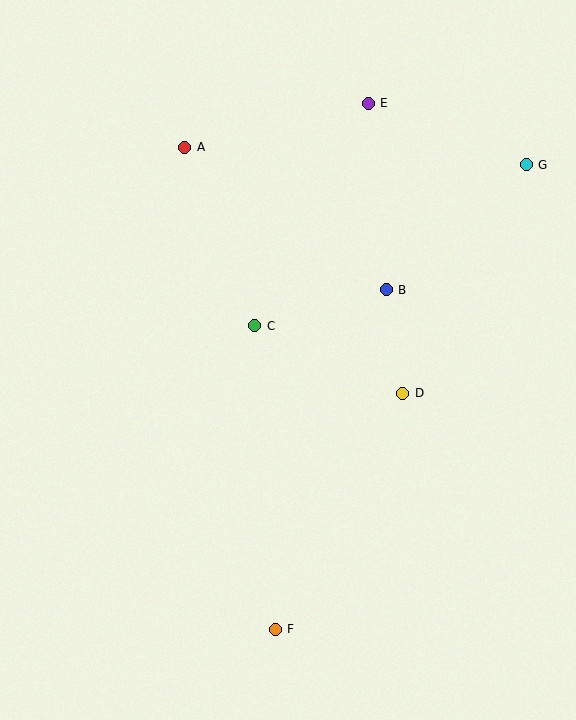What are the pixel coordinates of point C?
Point C is at (255, 326).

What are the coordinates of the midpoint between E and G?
The midpoint between E and G is at (447, 134).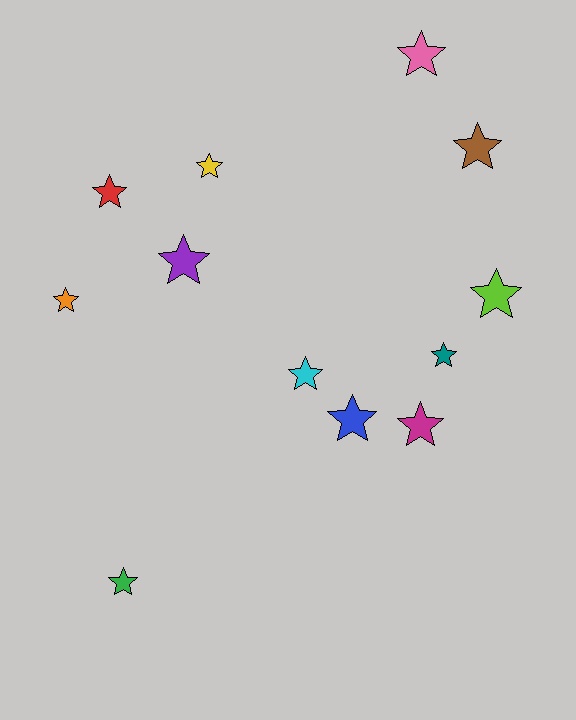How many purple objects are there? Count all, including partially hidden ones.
There is 1 purple object.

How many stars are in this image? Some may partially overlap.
There are 12 stars.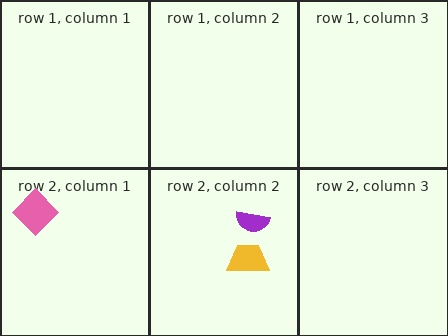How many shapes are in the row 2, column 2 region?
2.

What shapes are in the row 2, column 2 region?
The purple semicircle, the yellow trapezoid.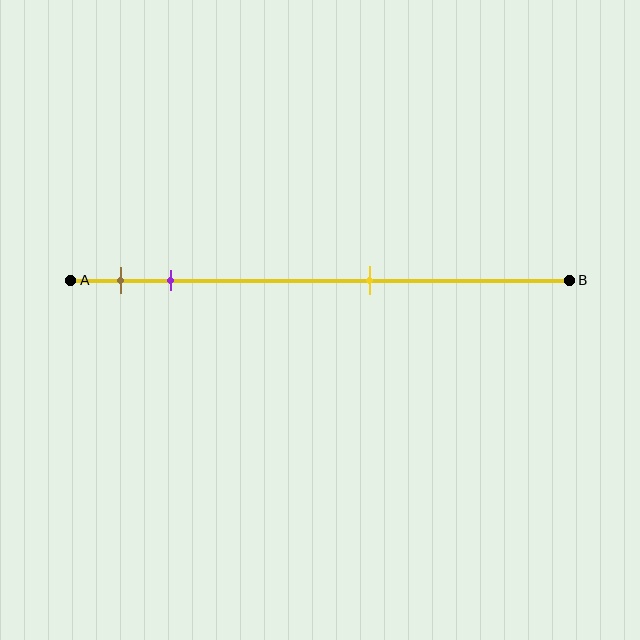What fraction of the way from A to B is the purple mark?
The purple mark is approximately 20% (0.2) of the way from A to B.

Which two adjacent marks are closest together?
The brown and purple marks are the closest adjacent pair.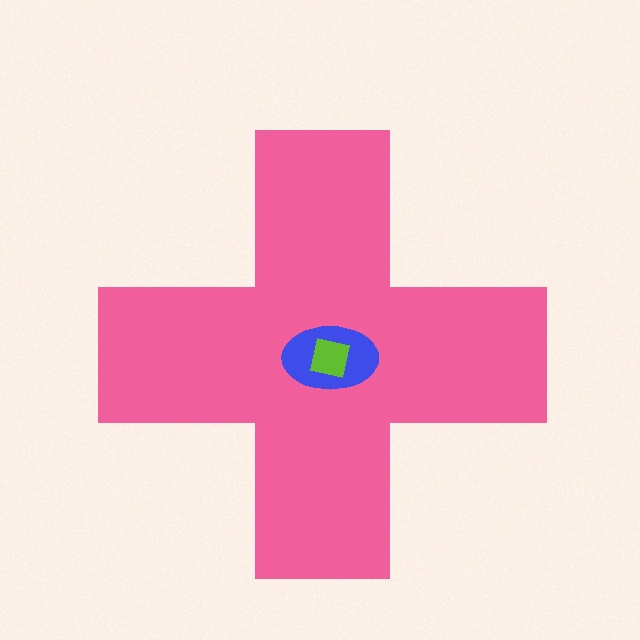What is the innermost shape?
The lime square.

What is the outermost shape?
The pink cross.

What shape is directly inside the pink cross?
The blue ellipse.